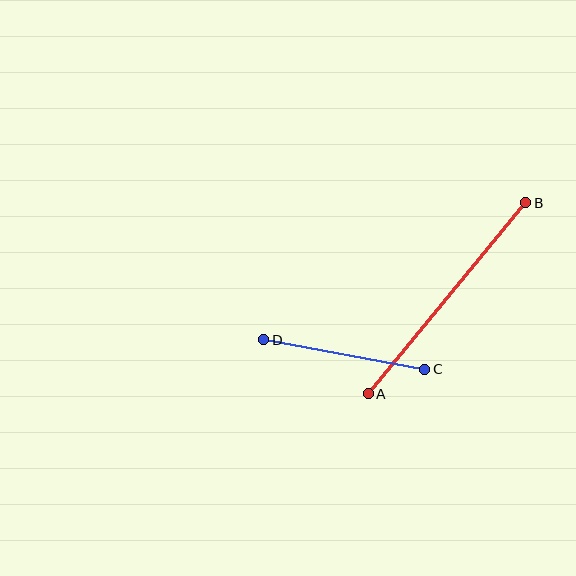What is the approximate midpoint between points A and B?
The midpoint is at approximately (447, 298) pixels.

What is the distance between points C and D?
The distance is approximately 164 pixels.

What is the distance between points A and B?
The distance is approximately 248 pixels.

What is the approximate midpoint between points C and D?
The midpoint is at approximately (344, 354) pixels.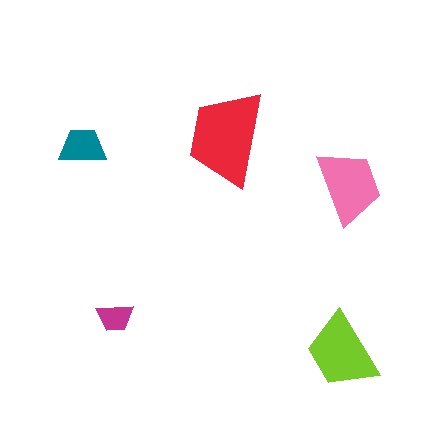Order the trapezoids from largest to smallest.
the red one, the lime one, the pink one, the teal one, the magenta one.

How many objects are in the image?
There are 5 objects in the image.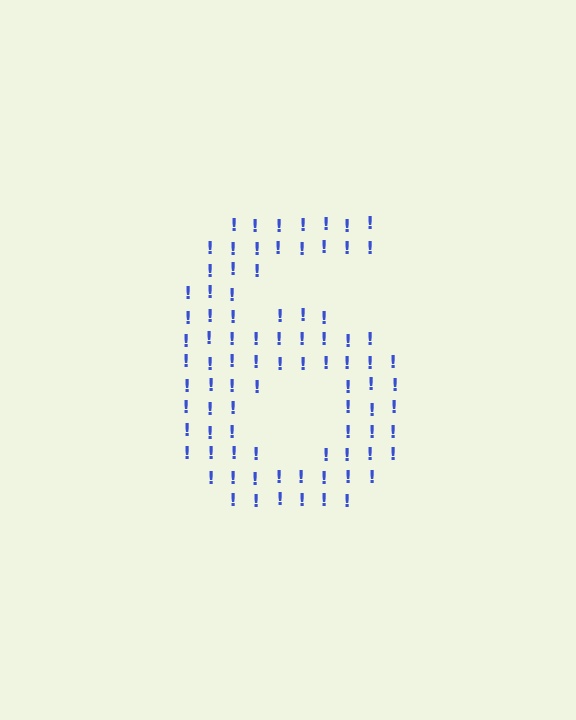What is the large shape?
The large shape is the digit 6.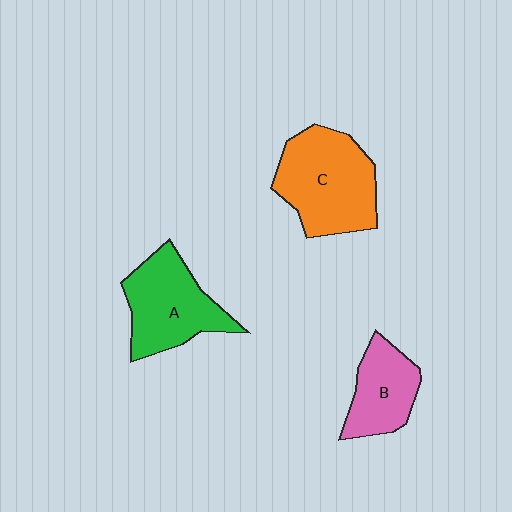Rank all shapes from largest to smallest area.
From largest to smallest: C (orange), A (green), B (pink).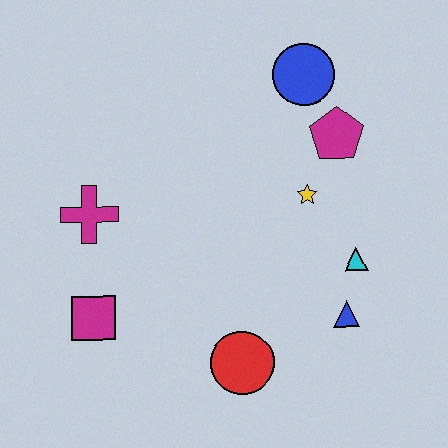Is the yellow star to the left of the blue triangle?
Yes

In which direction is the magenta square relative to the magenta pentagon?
The magenta square is to the left of the magenta pentagon.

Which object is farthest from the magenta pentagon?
The magenta square is farthest from the magenta pentagon.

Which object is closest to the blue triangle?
The cyan triangle is closest to the blue triangle.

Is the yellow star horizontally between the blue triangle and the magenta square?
Yes